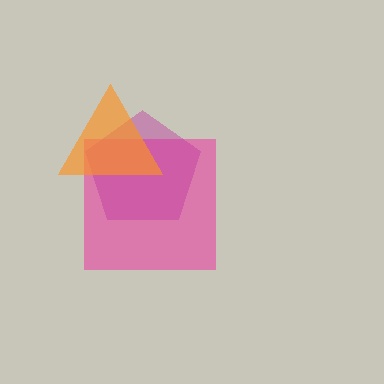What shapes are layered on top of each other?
The layered shapes are: a pink square, a magenta pentagon, an orange triangle.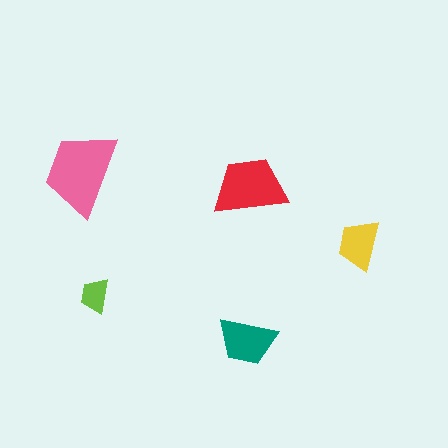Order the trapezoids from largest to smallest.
the pink one, the red one, the teal one, the yellow one, the lime one.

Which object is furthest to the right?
The yellow trapezoid is rightmost.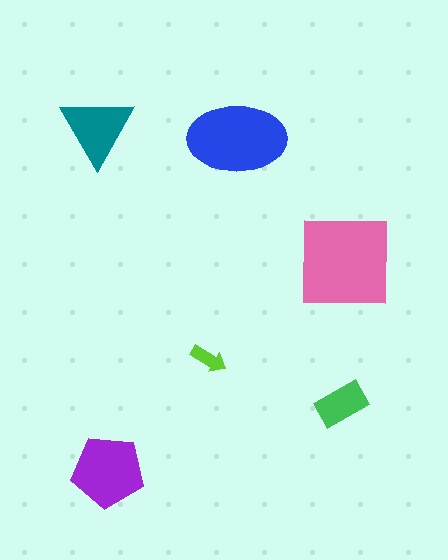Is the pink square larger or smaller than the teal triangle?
Larger.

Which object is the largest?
The pink square.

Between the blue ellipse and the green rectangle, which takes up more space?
The blue ellipse.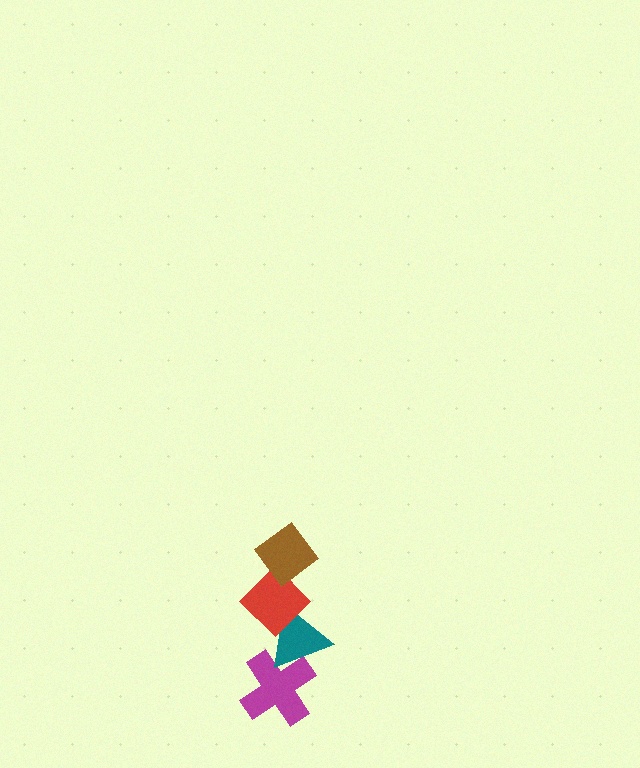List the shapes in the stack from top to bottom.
From top to bottom: the brown diamond, the red diamond, the teal triangle, the magenta cross.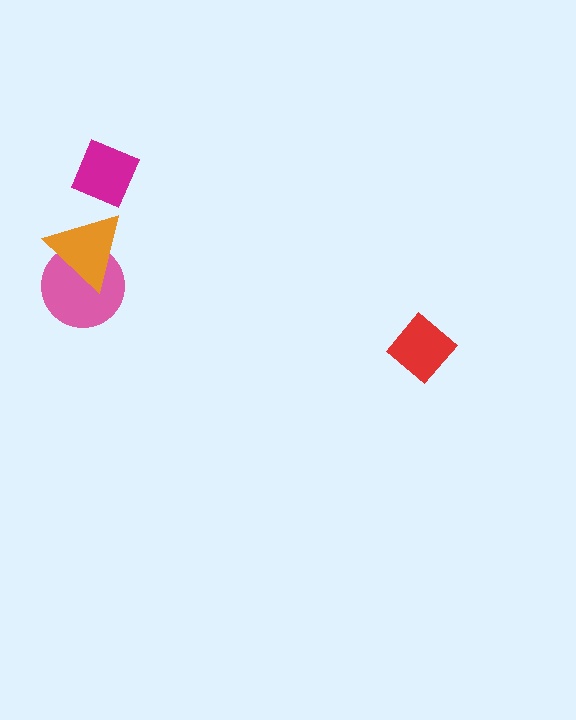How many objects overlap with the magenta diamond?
0 objects overlap with the magenta diamond.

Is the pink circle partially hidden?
Yes, it is partially covered by another shape.